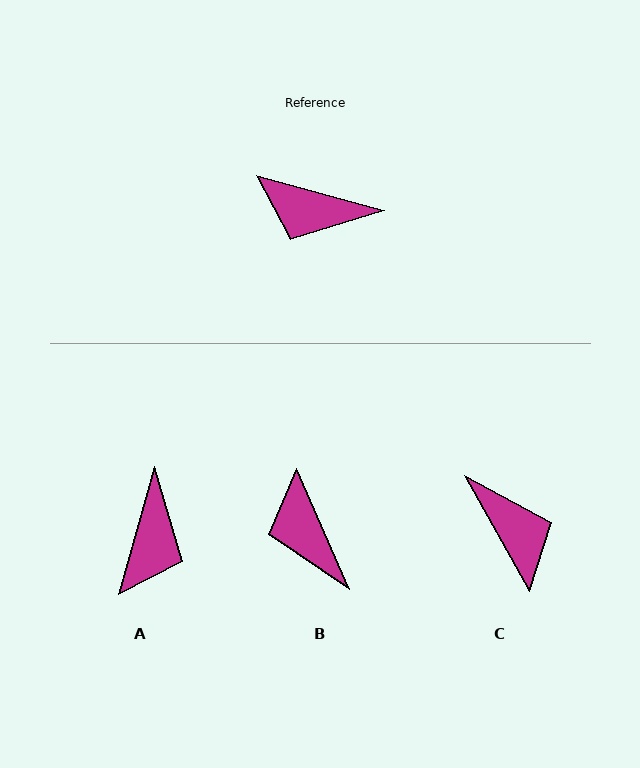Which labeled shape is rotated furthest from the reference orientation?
C, about 134 degrees away.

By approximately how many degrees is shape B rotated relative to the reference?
Approximately 51 degrees clockwise.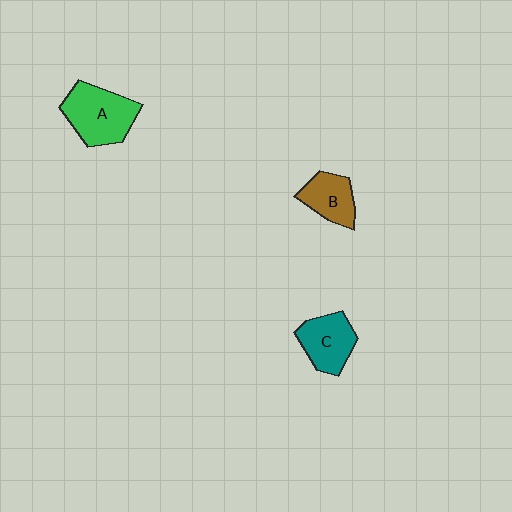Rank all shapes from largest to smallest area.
From largest to smallest: A (green), C (teal), B (brown).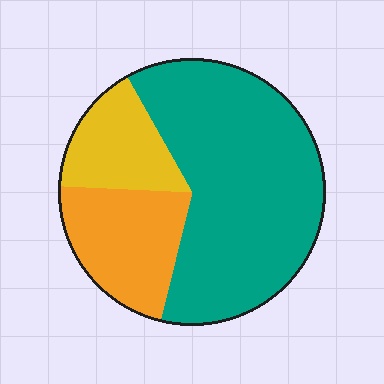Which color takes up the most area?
Teal, at roughly 60%.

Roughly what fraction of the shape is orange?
Orange takes up between a sixth and a third of the shape.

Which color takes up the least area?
Yellow, at roughly 15%.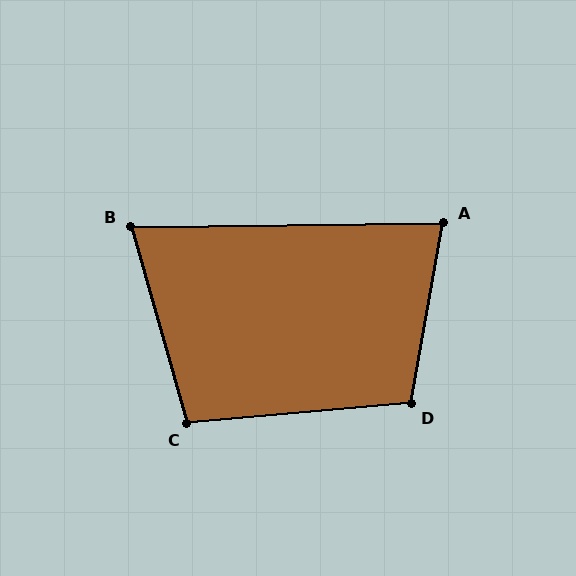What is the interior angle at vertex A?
Approximately 79 degrees (acute).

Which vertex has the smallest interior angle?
B, at approximately 75 degrees.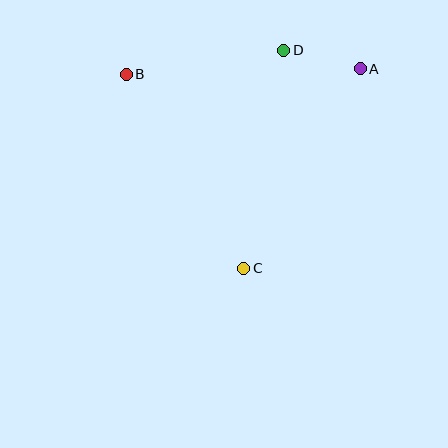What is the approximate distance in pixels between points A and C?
The distance between A and C is approximately 231 pixels.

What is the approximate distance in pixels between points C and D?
The distance between C and D is approximately 221 pixels.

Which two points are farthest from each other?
Points A and B are farthest from each other.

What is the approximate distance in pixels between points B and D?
The distance between B and D is approximately 159 pixels.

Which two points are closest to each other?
Points A and D are closest to each other.